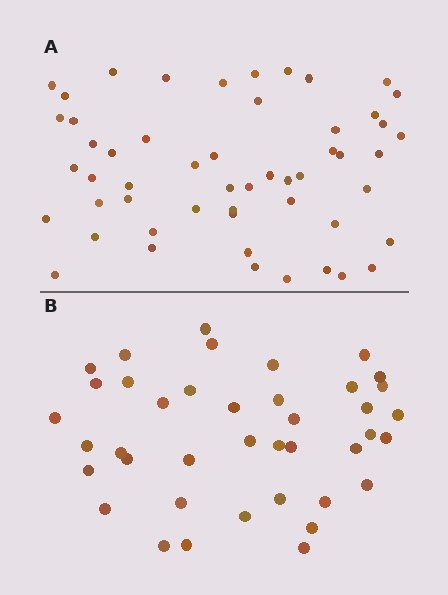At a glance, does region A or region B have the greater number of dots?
Region A (the top region) has more dots.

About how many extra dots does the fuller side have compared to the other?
Region A has approximately 15 more dots than region B.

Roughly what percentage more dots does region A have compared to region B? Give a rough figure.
About 30% more.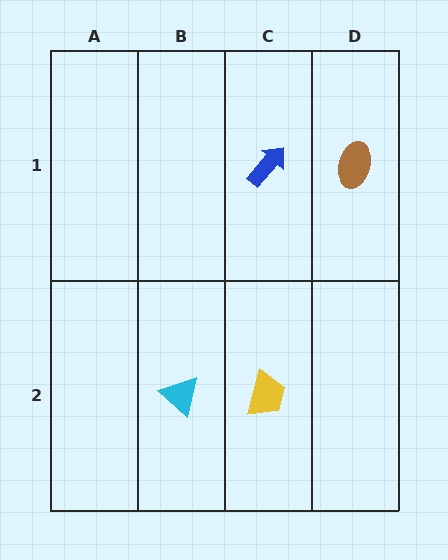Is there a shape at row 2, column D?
No, that cell is empty.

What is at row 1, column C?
A blue arrow.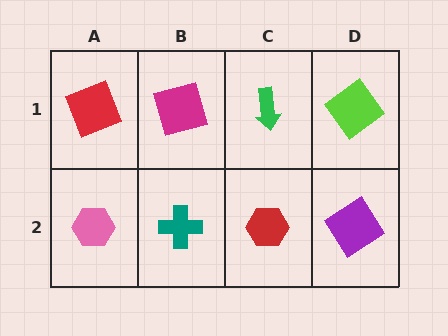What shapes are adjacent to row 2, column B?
A magenta square (row 1, column B), a pink hexagon (row 2, column A), a red hexagon (row 2, column C).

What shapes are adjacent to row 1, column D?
A purple diamond (row 2, column D), a green arrow (row 1, column C).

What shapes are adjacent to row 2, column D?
A lime diamond (row 1, column D), a red hexagon (row 2, column C).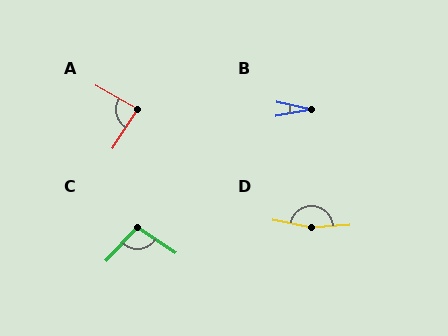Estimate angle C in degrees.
Approximately 100 degrees.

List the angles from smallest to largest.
B (23°), A (86°), C (100°), D (164°).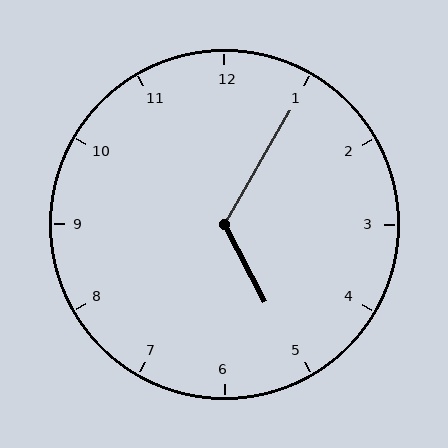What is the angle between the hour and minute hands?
Approximately 122 degrees.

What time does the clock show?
5:05.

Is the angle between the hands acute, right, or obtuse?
It is obtuse.